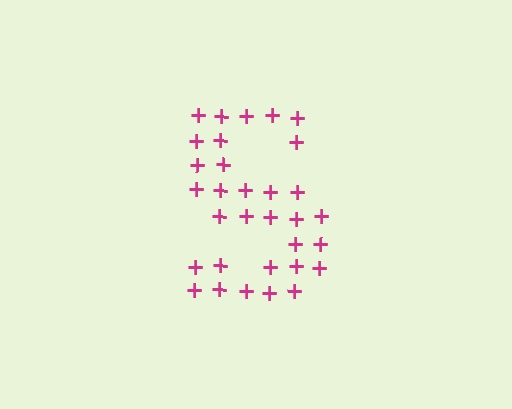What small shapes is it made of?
It is made of small plus signs.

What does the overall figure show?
The overall figure shows the letter S.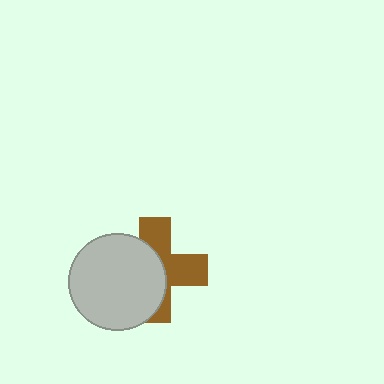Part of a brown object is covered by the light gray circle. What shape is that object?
It is a cross.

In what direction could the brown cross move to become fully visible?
The brown cross could move right. That would shift it out from behind the light gray circle entirely.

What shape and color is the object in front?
The object in front is a light gray circle.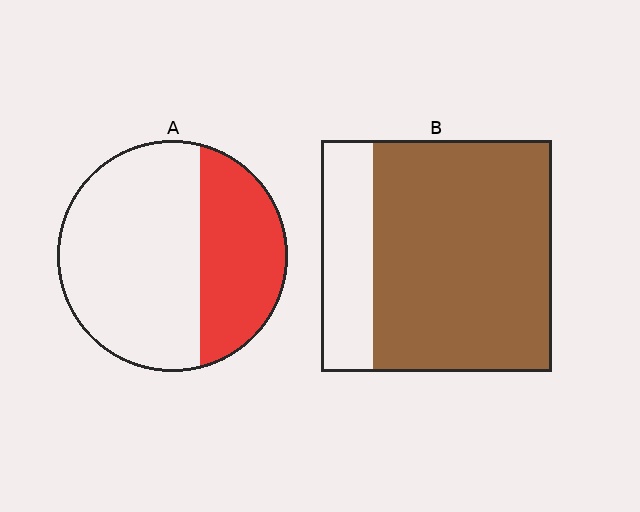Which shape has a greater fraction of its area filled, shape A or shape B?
Shape B.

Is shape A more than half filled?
No.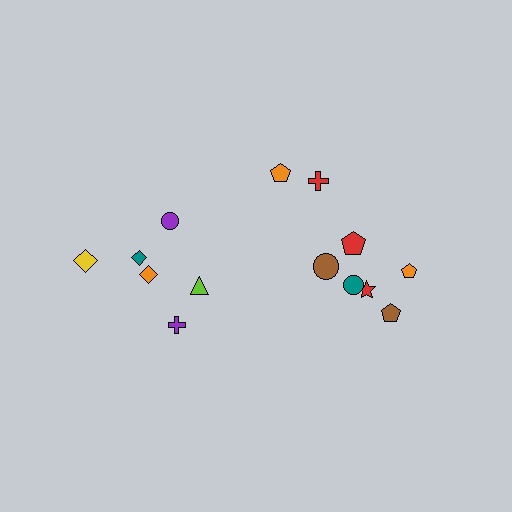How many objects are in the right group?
There are 8 objects.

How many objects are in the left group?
There are 6 objects.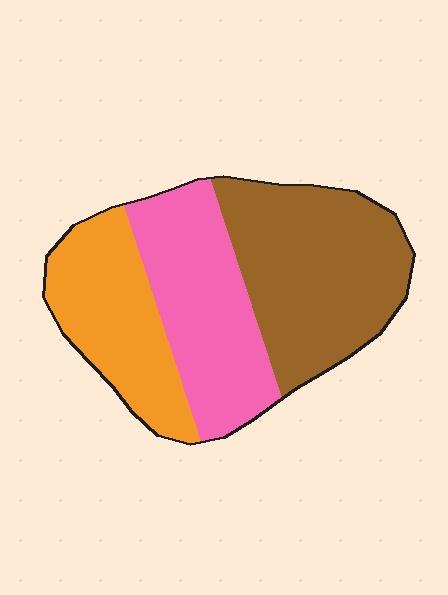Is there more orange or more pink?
Pink.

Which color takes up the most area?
Brown, at roughly 40%.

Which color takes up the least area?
Orange, at roughly 25%.